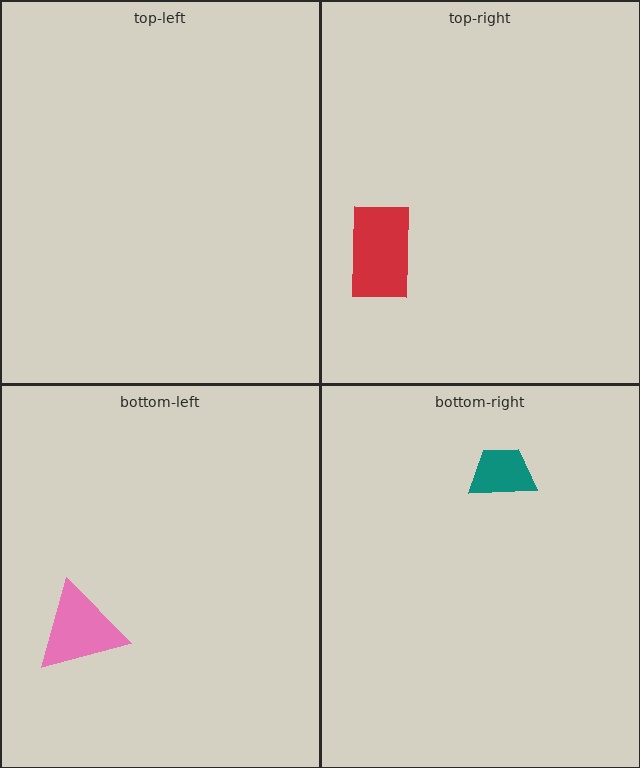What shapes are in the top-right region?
The red rectangle.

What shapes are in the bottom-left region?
The pink triangle.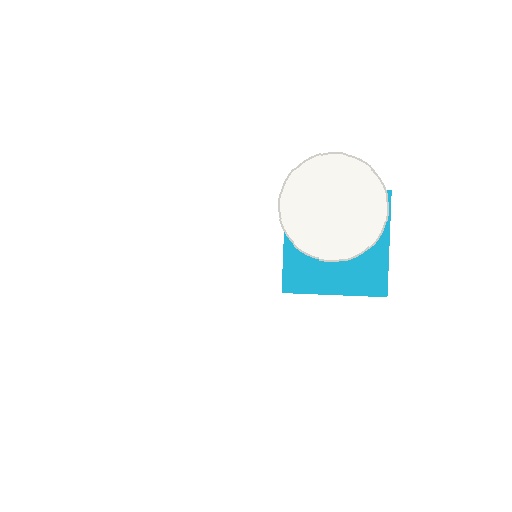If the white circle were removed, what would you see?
You would see the complete cyan square.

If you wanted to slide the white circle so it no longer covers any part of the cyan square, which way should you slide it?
Slide it up — that is the most direct way to separate the two shapes.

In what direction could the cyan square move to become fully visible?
The cyan square could move down. That would shift it out from behind the white circle entirely.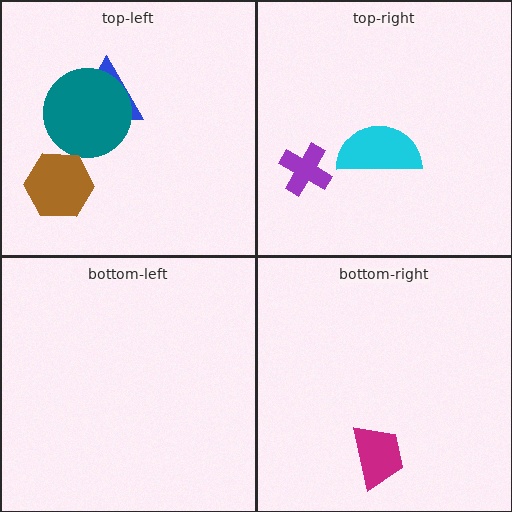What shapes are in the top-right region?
The purple cross, the cyan semicircle.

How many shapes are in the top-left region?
3.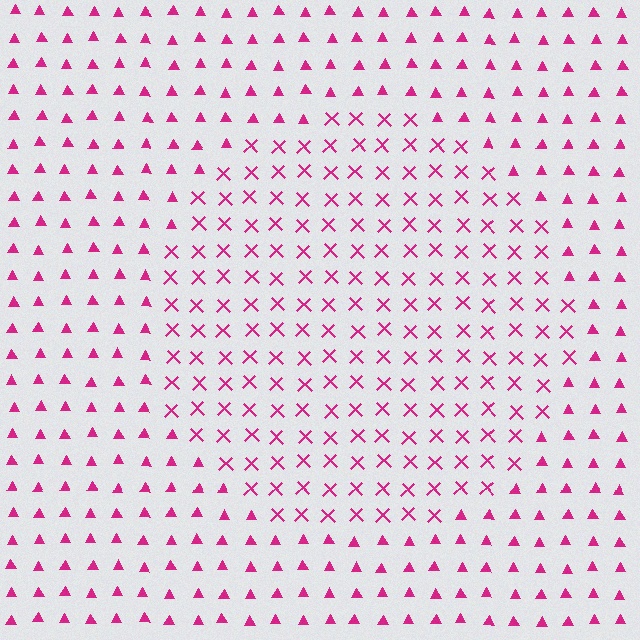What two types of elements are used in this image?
The image uses X marks inside the circle region and triangles outside it.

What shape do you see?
I see a circle.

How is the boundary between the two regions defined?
The boundary is defined by a change in element shape: X marks inside vs. triangles outside. All elements share the same color and spacing.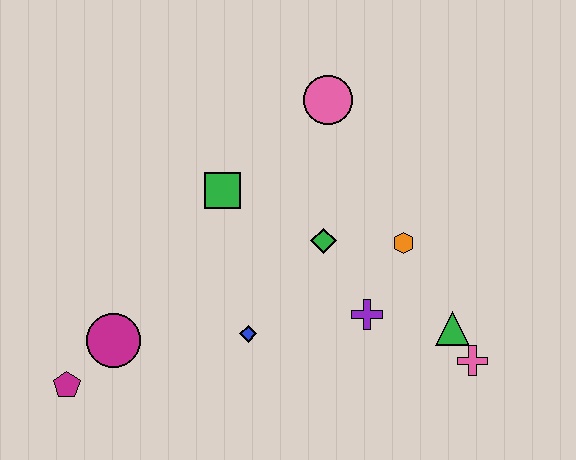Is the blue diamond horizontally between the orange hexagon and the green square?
Yes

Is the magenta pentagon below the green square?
Yes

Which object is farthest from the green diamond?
The magenta pentagon is farthest from the green diamond.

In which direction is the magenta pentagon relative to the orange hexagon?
The magenta pentagon is to the left of the orange hexagon.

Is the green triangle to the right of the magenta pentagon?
Yes